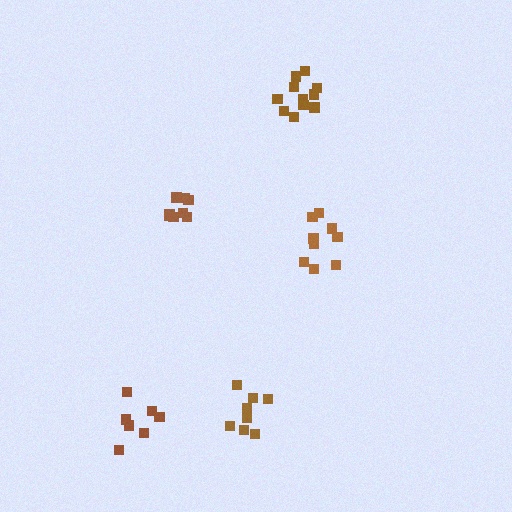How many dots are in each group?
Group 1: 8 dots, Group 2: 9 dots, Group 3: 7 dots, Group 4: 8 dots, Group 5: 11 dots (43 total).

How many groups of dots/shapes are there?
There are 5 groups.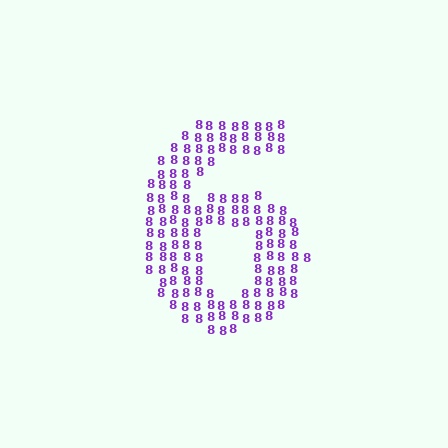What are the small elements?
The small elements are digit 8's.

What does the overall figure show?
The overall figure shows the digit 6.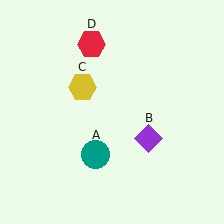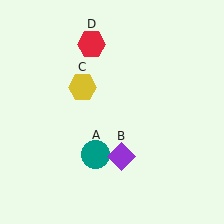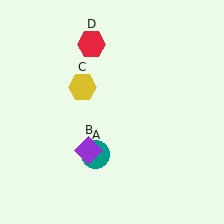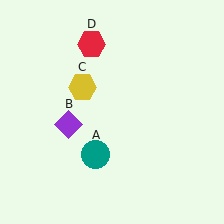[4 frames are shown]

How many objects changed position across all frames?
1 object changed position: purple diamond (object B).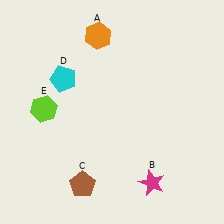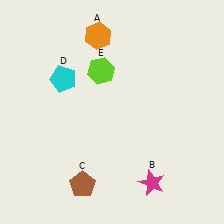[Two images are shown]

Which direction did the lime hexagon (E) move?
The lime hexagon (E) moved right.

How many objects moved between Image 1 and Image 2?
1 object moved between the two images.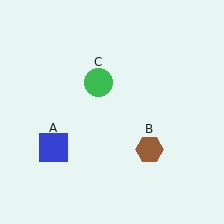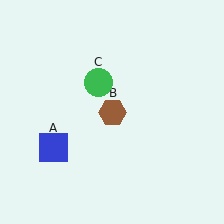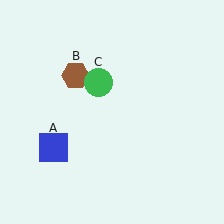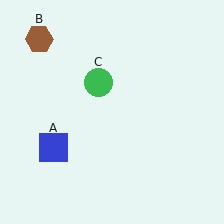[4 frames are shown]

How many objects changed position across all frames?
1 object changed position: brown hexagon (object B).